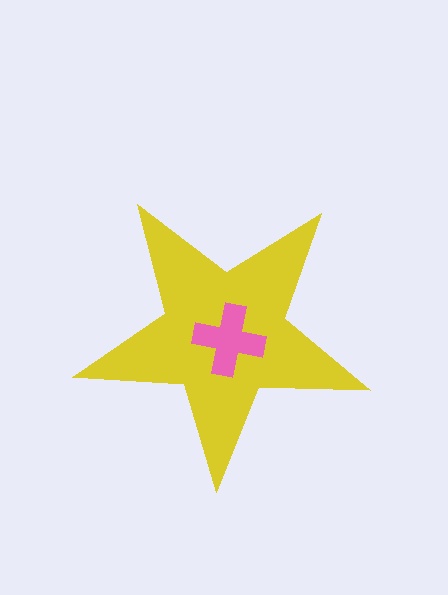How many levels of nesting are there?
2.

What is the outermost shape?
The yellow star.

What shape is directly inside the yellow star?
The pink cross.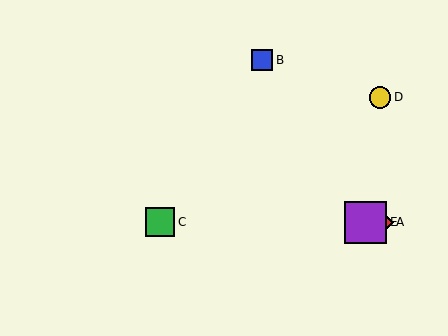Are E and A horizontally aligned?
Yes, both are at y≈222.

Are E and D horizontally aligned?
No, E is at y≈222 and D is at y≈97.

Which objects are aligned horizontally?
Objects A, C, E are aligned horizontally.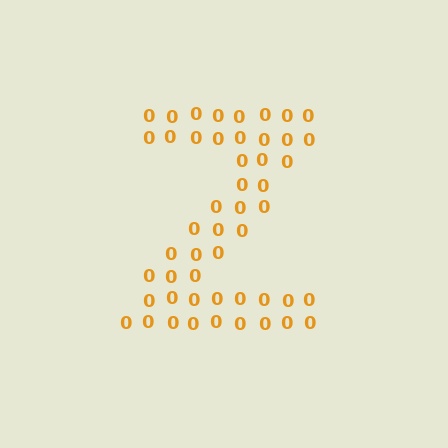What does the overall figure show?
The overall figure shows the letter Z.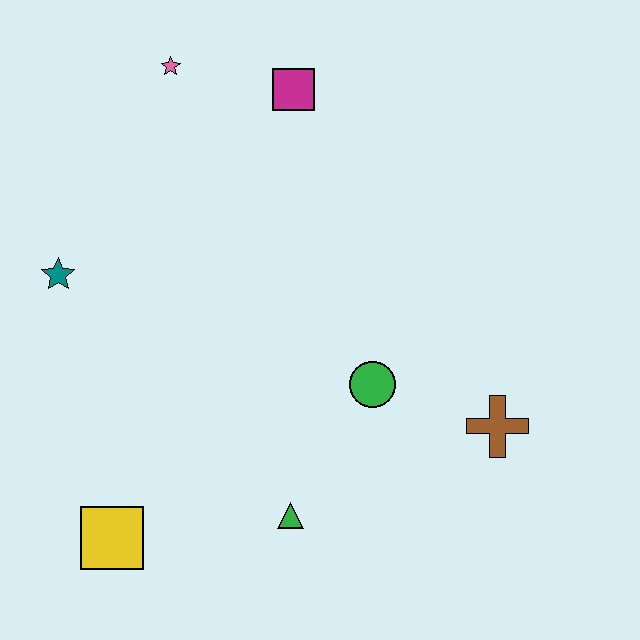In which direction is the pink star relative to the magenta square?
The pink star is to the left of the magenta square.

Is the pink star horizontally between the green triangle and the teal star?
Yes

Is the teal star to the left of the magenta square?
Yes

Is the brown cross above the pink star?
No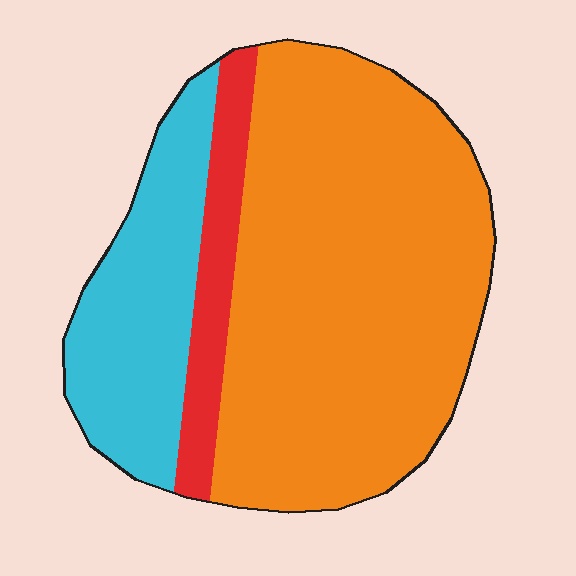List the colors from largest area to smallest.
From largest to smallest: orange, cyan, red.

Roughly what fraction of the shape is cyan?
Cyan covers around 25% of the shape.